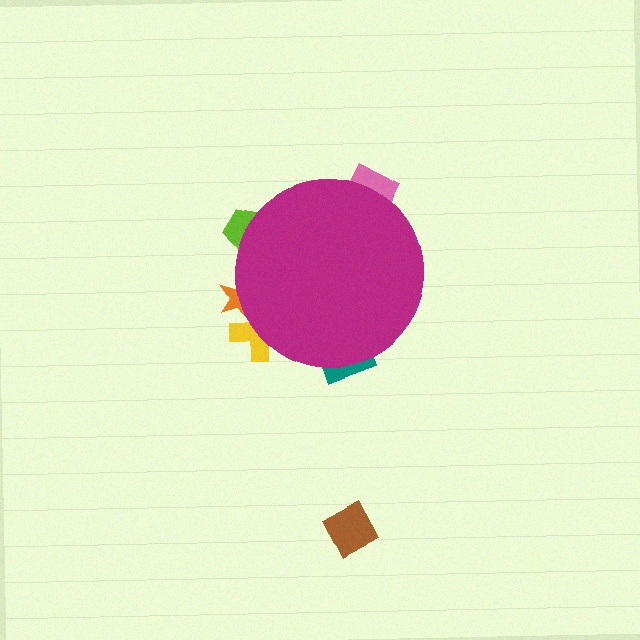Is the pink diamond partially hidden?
Yes, the pink diamond is partially hidden behind the magenta circle.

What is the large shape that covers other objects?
A magenta circle.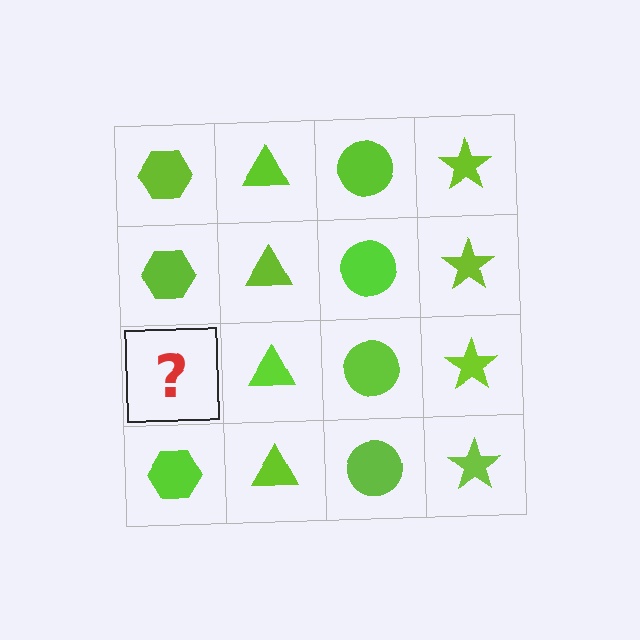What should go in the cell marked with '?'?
The missing cell should contain a lime hexagon.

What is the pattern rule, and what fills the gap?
The rule is that each column has a consistent shape. The gap should be filled with a lime hexagon.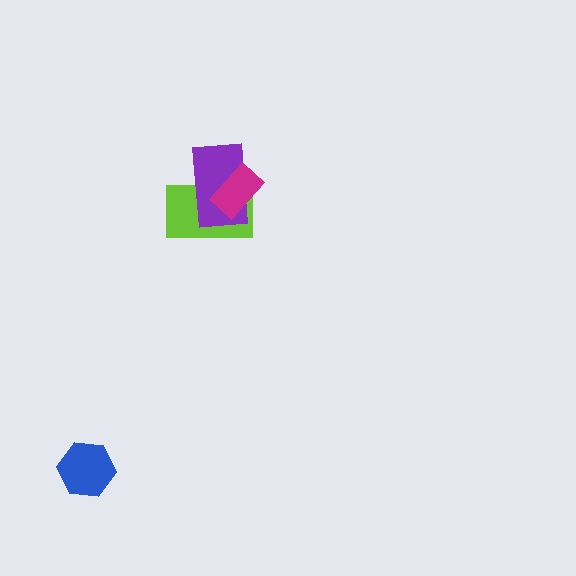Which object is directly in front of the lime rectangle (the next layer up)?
The purple rectangle is directly in front of the lime rectangle.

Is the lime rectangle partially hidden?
Yes, it is partially covered by another shape.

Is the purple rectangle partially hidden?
Yes, it is partially covered by another shape.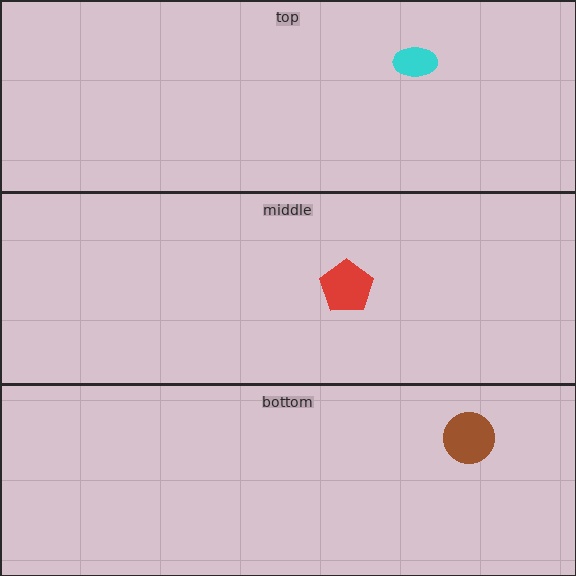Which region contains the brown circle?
The bottom region.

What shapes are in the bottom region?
The brown circle.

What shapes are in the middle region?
The red pentagon.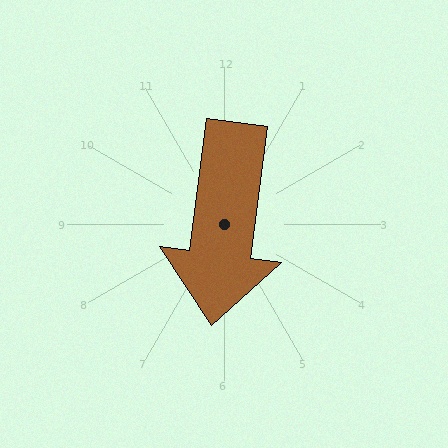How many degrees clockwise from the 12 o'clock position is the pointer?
Approximately 187 degrees.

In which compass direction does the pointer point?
South.